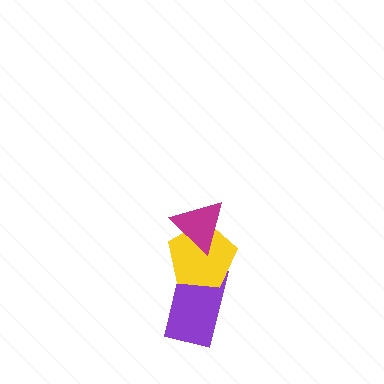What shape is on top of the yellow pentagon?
The magenta triangle is on top of the yellow pentagon.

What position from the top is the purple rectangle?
The purple rectangle is 3rd from the top.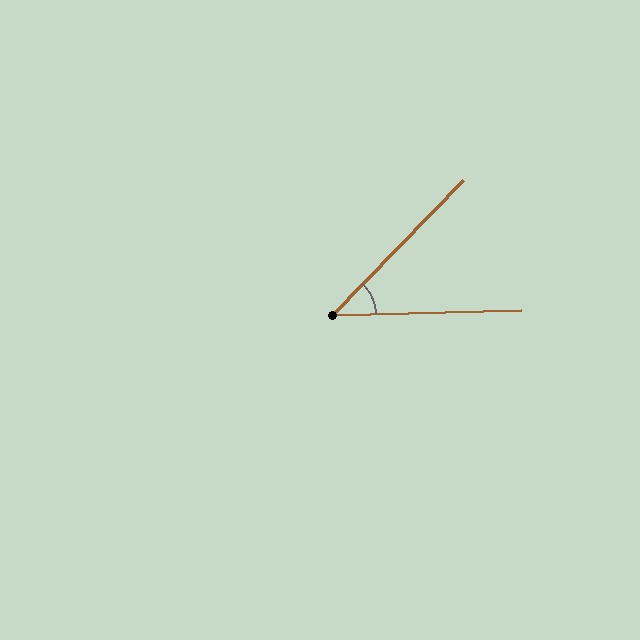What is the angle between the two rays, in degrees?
Approximately 44 degrees.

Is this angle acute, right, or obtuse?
It is acute.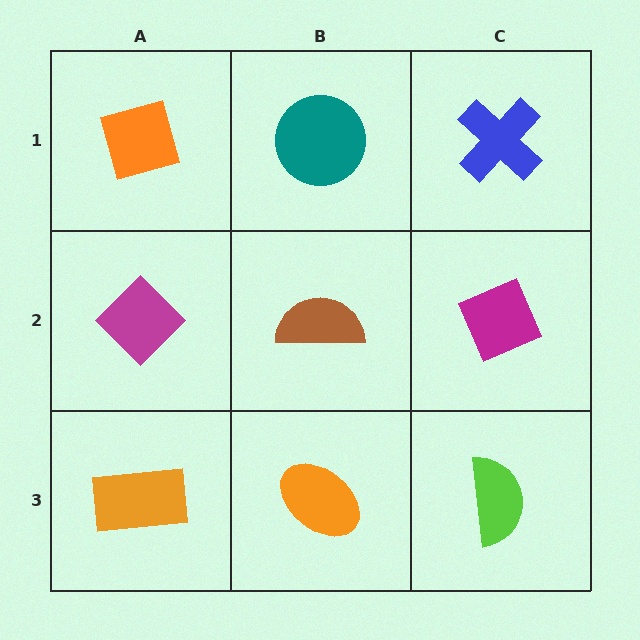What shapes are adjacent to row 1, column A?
A magenta diamond (row 2, column A), a teal circle (row 1, column B).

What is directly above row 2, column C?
A blue cross.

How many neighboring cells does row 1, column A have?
2.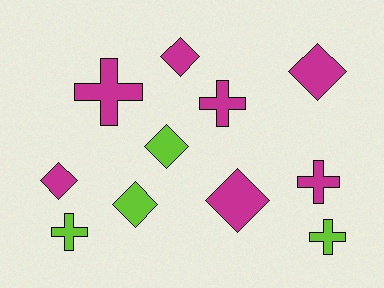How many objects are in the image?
There are 11 objects.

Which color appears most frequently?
Magenta, with 7 objects.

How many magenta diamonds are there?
There are 4 magenta diamonds.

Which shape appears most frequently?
Diamond, with 6 objects.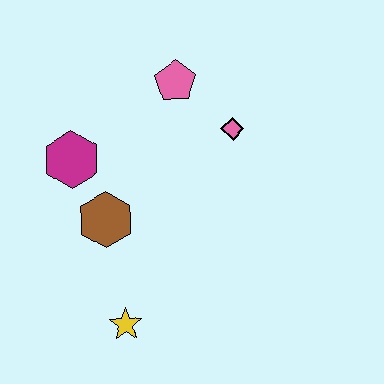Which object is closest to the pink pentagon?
The pink diamond is closest to the pink pentagon.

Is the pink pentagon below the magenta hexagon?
No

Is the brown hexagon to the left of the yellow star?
Yes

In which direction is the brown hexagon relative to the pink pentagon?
The brown hexagon is below the pink pentagon.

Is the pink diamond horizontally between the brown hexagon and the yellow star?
No